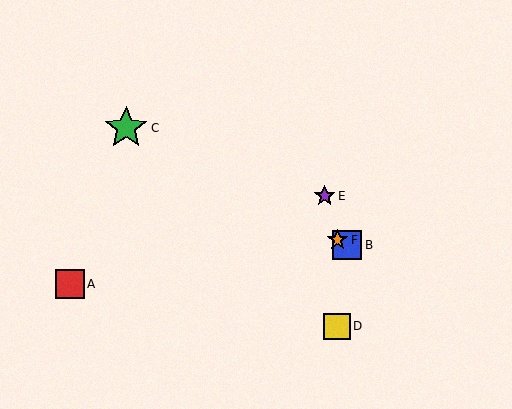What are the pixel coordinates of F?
Object F is at (338, 240).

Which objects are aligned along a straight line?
Objects B, C, F are aligned along a straight line.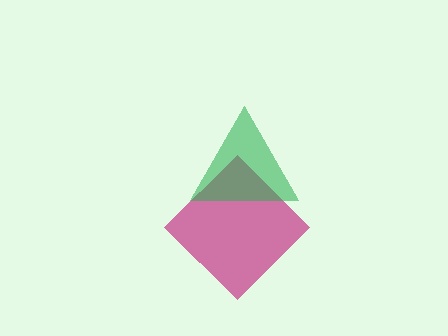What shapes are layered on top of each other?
The layered shapes are: a magenta diamond, a green triangle.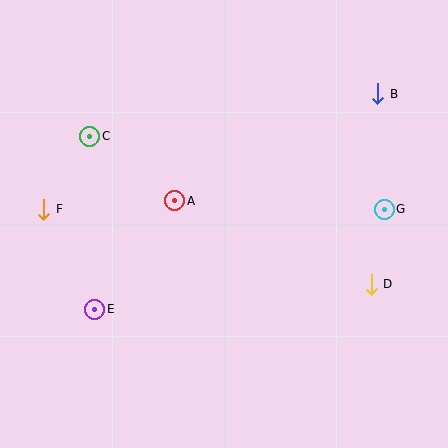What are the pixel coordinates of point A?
Point A is at (175, 201).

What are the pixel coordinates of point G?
Point G is at (384, 209).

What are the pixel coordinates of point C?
Point C is at (90, 136).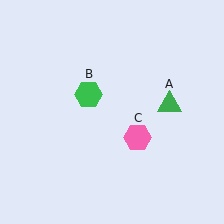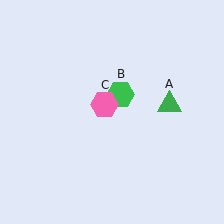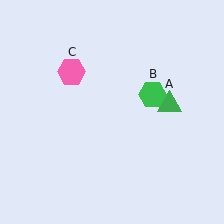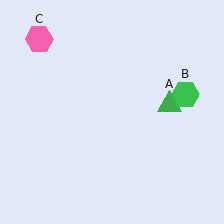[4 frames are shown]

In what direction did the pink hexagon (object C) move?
The pink hexagon (object C) moved up and to the left.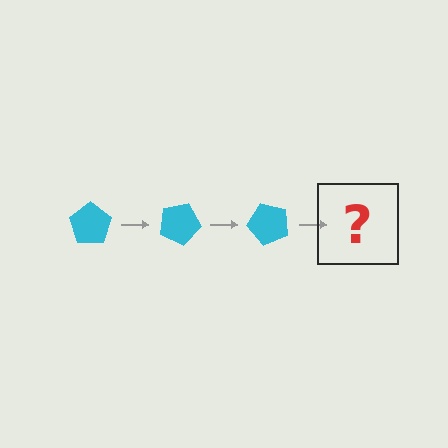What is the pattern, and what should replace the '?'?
The pattern is that the pentagon rotates 25 degrees each step. The '?' should be a cyan pentagon rotated 75 degrees.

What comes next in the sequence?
The next element should be a cyan pentagon rotated 75 degrees.